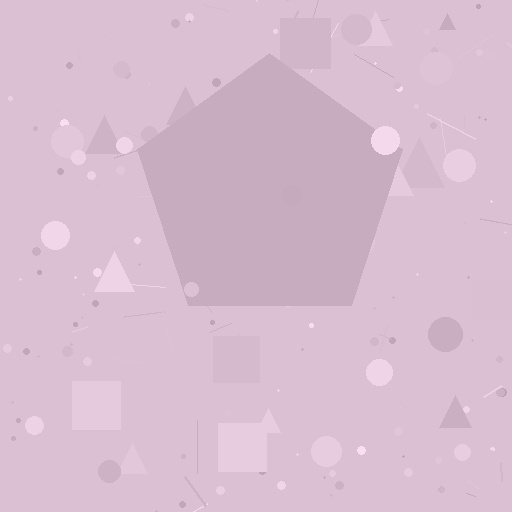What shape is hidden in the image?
A pentagon is hidden in the image.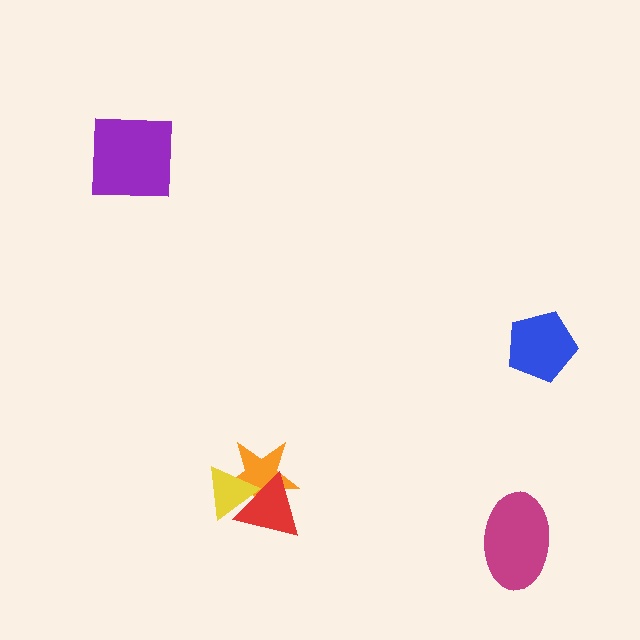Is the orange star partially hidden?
Yes, it is partially covered by another shape.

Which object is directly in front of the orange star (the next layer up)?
The yellow triangle is directly in front of the orange star.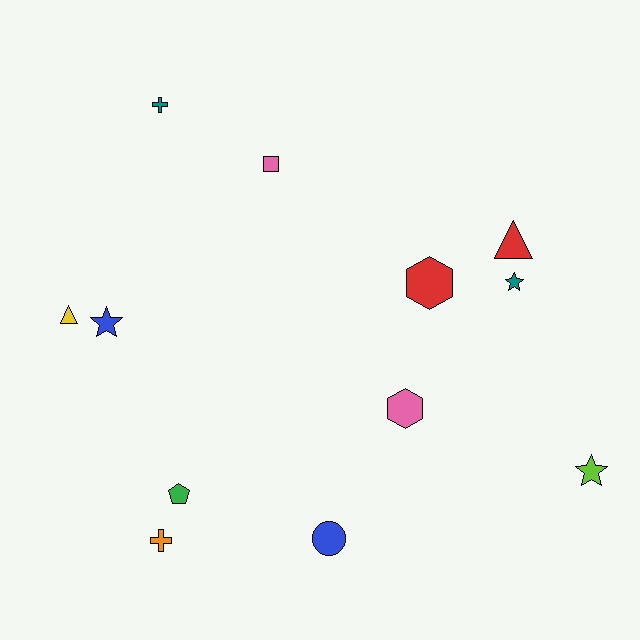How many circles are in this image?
There is 1 circle.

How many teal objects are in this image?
There are 2 teal objects.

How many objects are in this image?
There are 12 objects.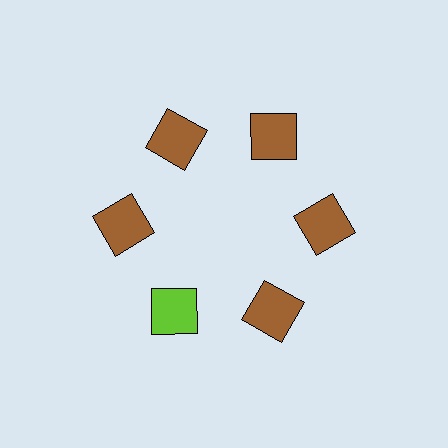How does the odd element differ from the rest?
It has a different color: lime instead of brown.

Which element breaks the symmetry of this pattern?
The lime square at roughly the 7 o'clock position breaks the symmetry. All other shapes are brown squares.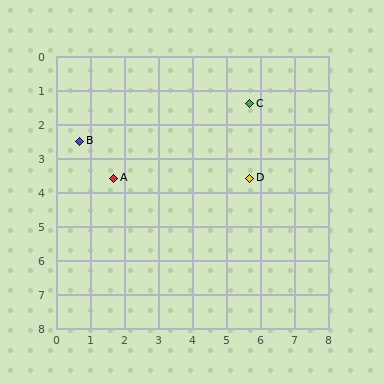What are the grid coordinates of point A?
Point A is at approximately (1.7, 3.6).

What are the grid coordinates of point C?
Point C is at approximately (5.7, 1.4).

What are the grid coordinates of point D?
Point D is at approximately (5.7, 3.6).